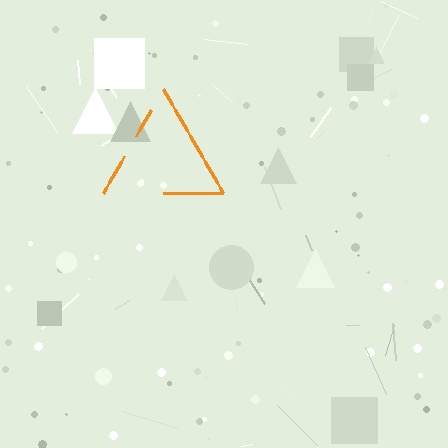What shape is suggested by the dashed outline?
The dashed outline suggests a triangle.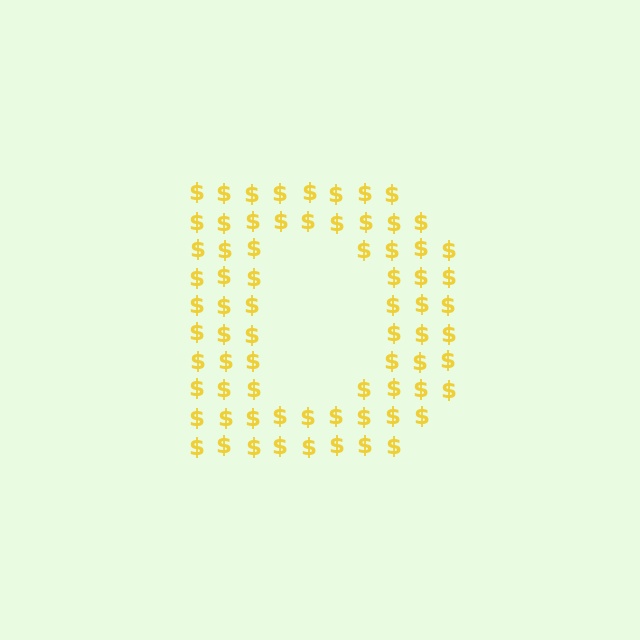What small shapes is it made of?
It is made of small dollar signs.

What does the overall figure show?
The overall figure shows the letter D.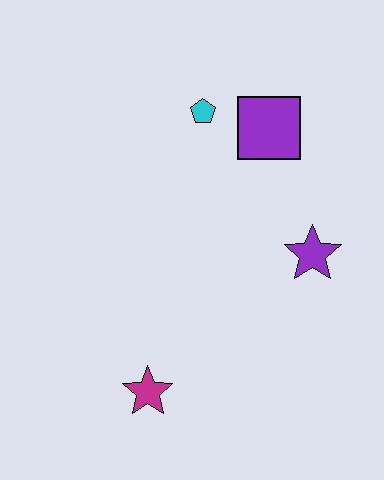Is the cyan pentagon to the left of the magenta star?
No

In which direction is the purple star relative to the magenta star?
The purple star is to the right of the magenta star.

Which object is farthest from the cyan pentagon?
The magenta star is farthest from the cyan pentagon.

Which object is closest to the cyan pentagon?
The purple square is closest to the cyan pentagon.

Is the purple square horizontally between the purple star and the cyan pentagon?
Yes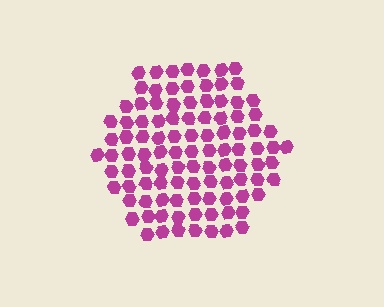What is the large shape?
The large shape is a hexagon.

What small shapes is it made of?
It is made of small hexagons.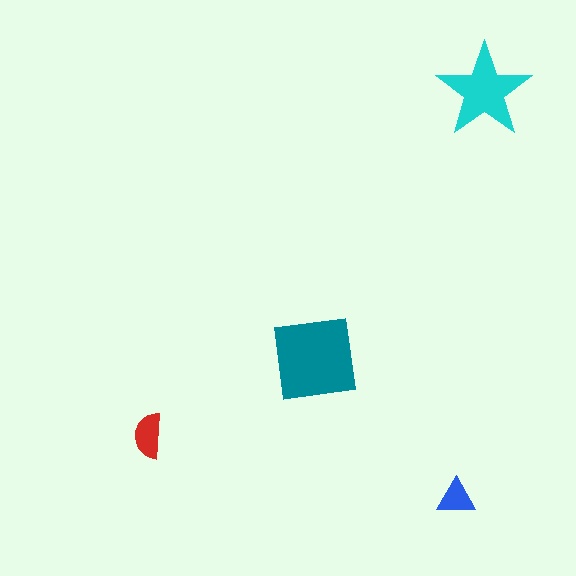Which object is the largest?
The teal square.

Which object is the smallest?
The blue triangle.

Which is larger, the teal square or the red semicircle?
The teal square.